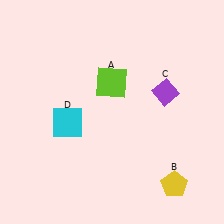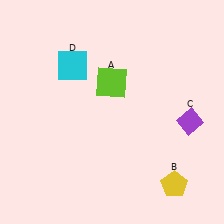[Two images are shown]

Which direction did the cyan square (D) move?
The cyan square (D) moved up.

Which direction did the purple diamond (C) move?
The purple diamond (C) moved down.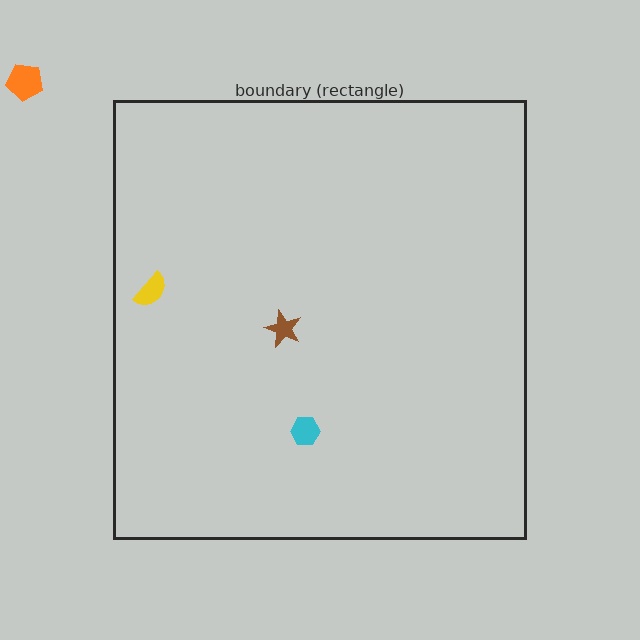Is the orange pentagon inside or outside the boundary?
Outside.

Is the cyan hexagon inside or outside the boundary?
Inside.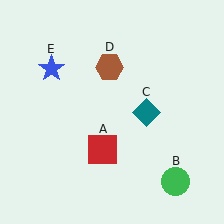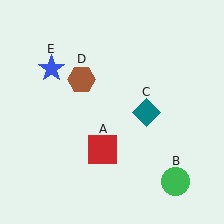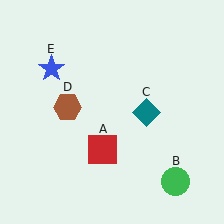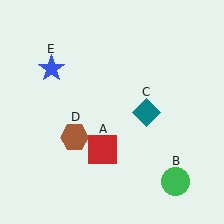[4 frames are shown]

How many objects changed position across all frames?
1 object changed position: brown hexagon (object D).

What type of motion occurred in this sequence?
The brown hexagon (object D) rotated counterclockwise around the center of the scene.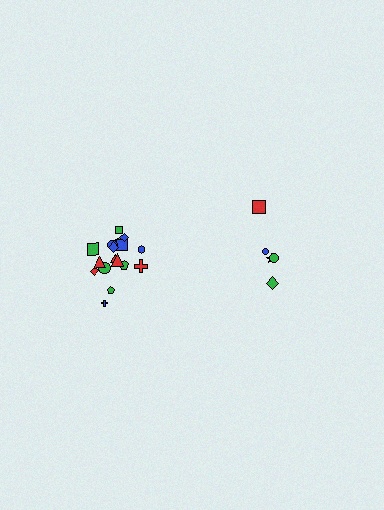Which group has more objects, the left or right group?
The left group.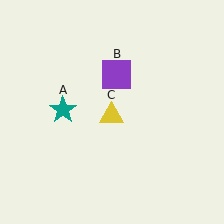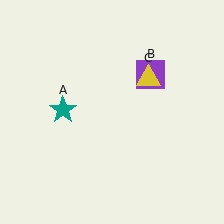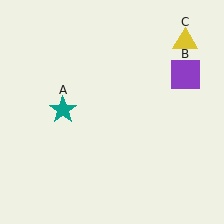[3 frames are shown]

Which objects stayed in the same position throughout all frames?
Teal star (object A) remained stationary.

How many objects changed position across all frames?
2 objects changed position: purple square (object B), yellow triangle (object C).